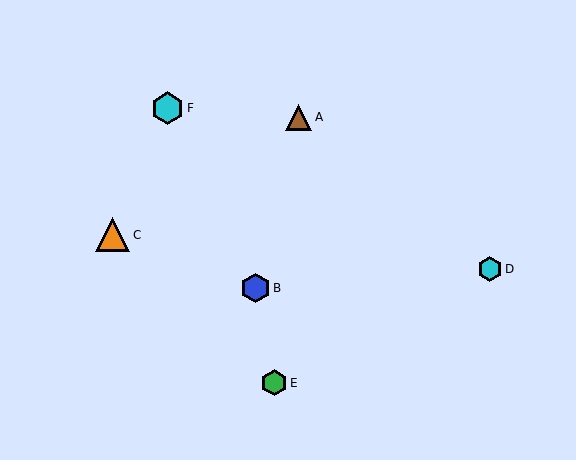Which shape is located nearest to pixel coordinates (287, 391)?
The green hexagon (labeled E) at (274, 383) is nearest to that location.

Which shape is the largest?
The orange triangle (labeled C) is the largest.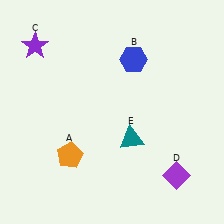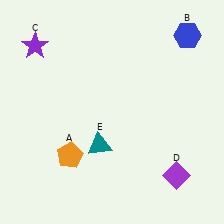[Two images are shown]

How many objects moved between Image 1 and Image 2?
2 objects moved between the two images.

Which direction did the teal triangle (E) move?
The teal triangle (E) moved left.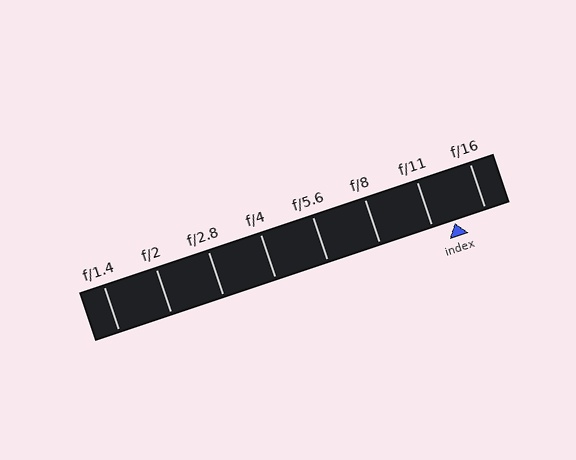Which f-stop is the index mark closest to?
The index mark is closest to f/11.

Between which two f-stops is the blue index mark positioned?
The index mark is between f/11 and f/16.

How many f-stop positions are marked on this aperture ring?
There are 8 f-stop positions marked.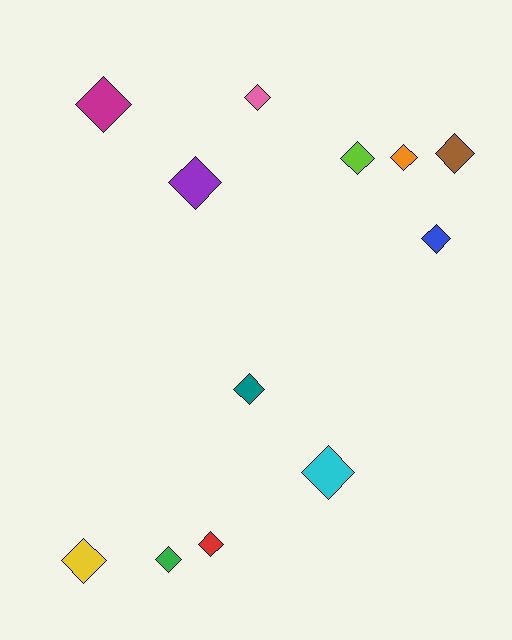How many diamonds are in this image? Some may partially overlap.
There are 12 diamonds.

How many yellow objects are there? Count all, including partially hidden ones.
There is 1 yellow object.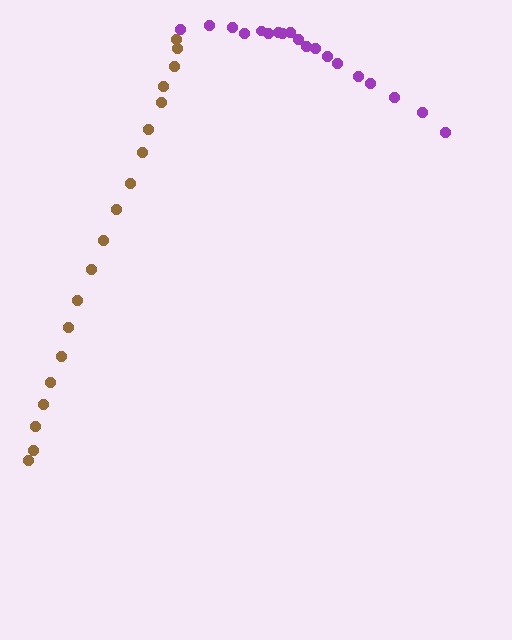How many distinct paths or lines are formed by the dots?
There are 2 distinct paths.